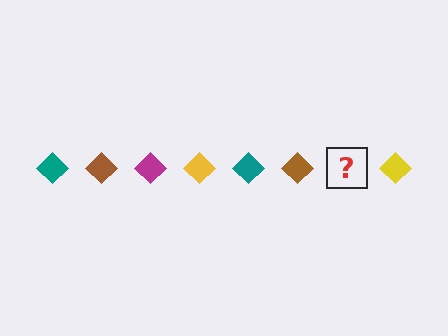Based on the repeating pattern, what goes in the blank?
The blank should be a magenta diamond.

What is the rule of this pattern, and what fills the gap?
The rule is that the pattern cycles through teal, brown, magenta, yellow diamonds. The gap should be filled with a magenta diamond.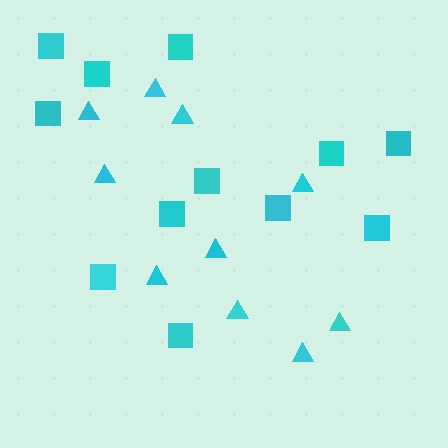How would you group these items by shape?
There are 2 groups: one group of triangles (10) and one group of squares (12).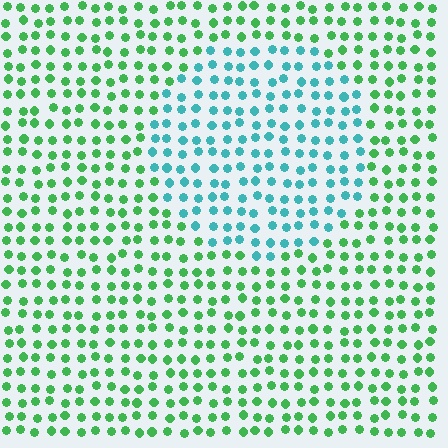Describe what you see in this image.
The image is filled with small green elements in a uniform arrangement. A circle-shaped region is visible where the elements are tinted to a slightly different hue, forming a subtle color boundary.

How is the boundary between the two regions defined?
The boundary is defined purely by a slight shift in hue (about 52 degrees). Spacing, size, and orientation are identical on both sides.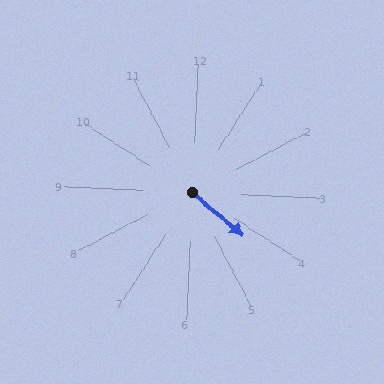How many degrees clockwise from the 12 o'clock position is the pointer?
Approximately 128 degrees.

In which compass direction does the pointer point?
Southeast.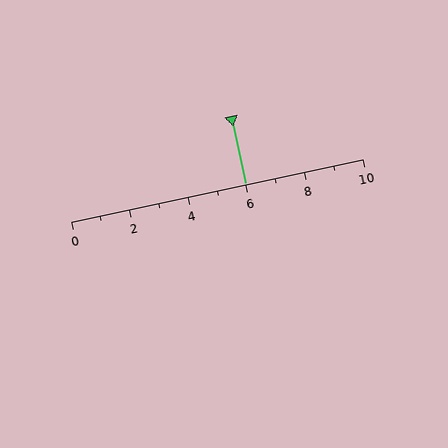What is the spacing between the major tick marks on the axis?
The major ticks are spaced 2 apart.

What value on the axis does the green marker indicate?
The marker indicates approximately 6.